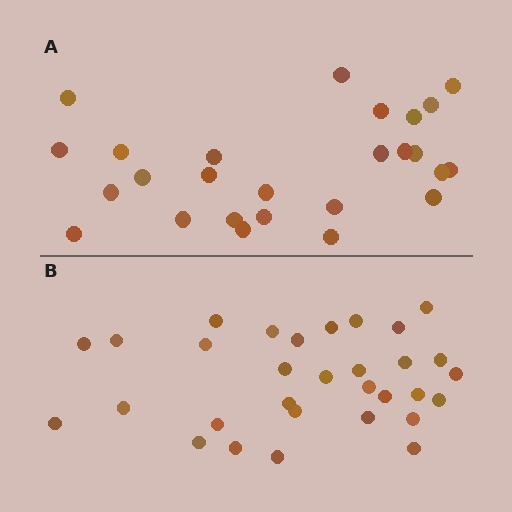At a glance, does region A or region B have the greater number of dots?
Region B (the bottom region) has more dots.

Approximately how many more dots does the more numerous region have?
Region B has about 5 more dots than region A.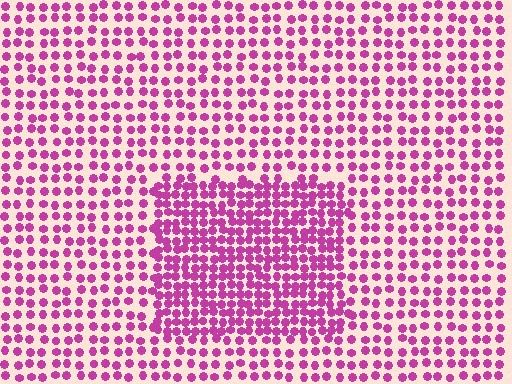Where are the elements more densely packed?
The elements are more densely packed inside the rectangle boundary.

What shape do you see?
I see a rectangle.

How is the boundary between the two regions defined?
The boundary is defined by a change in element density (approximately 1.9x ratio). All elements are the same color, size, and shape.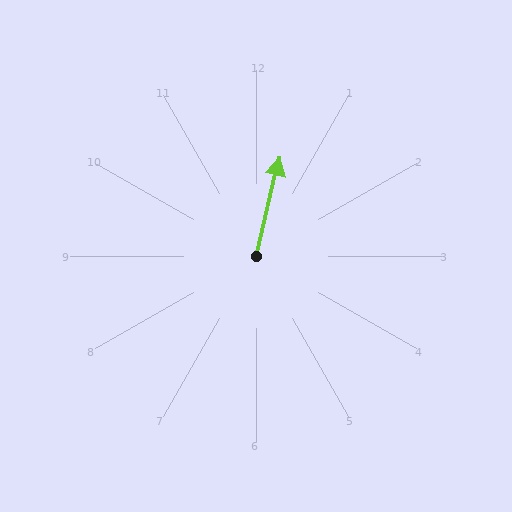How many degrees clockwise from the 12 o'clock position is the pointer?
Approximately 14 degrees.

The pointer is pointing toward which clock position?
Roughly 12 o'clock.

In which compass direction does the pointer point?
North.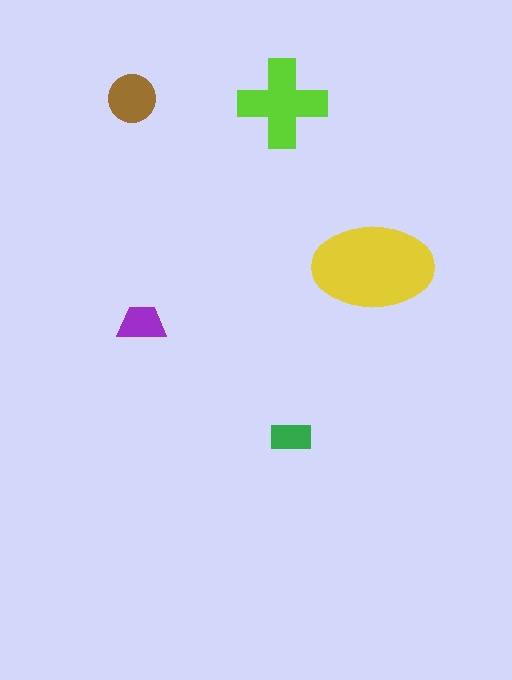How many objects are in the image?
There are 5 objects in the image.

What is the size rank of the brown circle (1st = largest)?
3rd.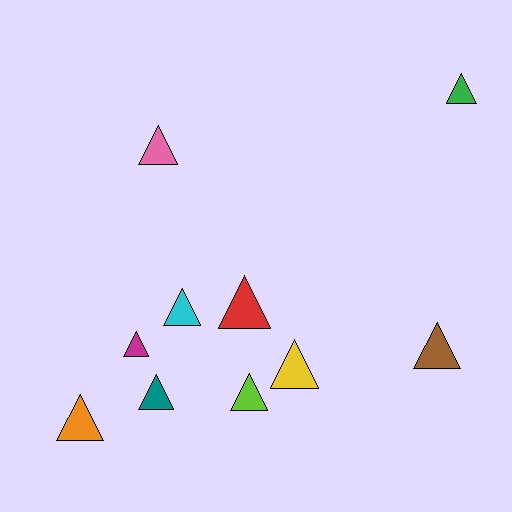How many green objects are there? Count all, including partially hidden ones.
There is 1 green object.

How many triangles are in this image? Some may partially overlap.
There are 10 triangles.